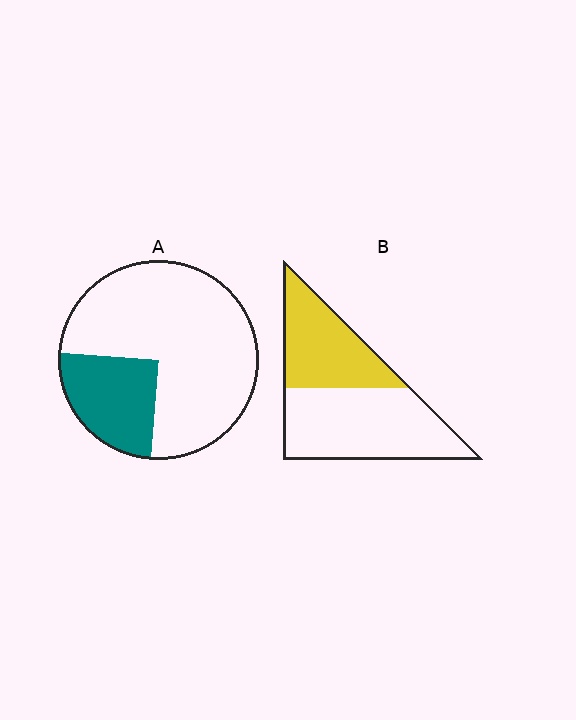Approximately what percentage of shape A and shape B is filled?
A is approximately 25% and B is approximately 40%.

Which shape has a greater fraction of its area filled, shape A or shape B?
Shape B.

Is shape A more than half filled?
No.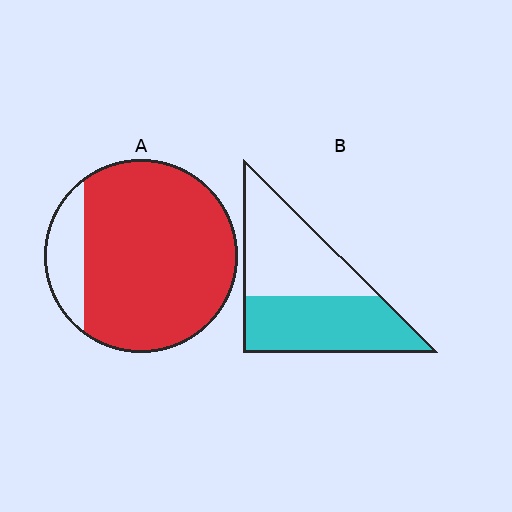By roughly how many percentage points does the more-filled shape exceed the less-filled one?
By roughly 35 percentage points (A over B).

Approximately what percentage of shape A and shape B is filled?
A is approximately 85% and B is approximately 50%.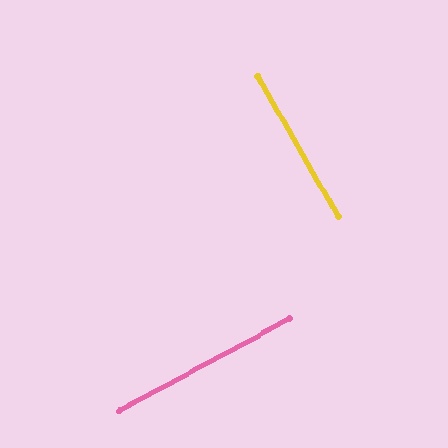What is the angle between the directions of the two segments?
Approximately 88 degrees.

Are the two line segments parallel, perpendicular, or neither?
Perpendicular — they meet at approximately 88°.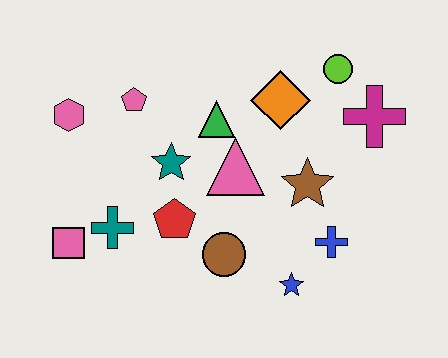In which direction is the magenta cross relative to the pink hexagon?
The magenta cross is to the right of the pink hexagon.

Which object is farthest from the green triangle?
The pink square is farthest from the green triangle.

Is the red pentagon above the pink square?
Yes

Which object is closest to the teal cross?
The pink square is closest to the teal cross.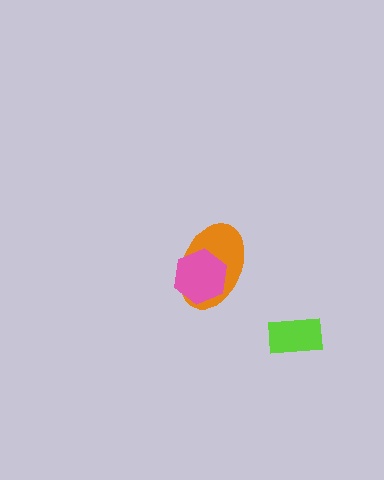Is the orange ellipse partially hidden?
Yes, it is partially covered by another shape.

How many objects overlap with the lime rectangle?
0 objects overlap with the lime rectangle.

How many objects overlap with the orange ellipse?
1 object overlaps with the orange ellipse.